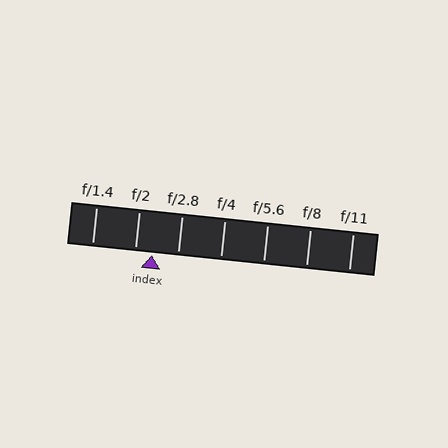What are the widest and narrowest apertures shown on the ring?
The widest aperture shown is f/1.4 and the narrowest is f/11.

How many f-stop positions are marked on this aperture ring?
There are 7 f-stop positions marked.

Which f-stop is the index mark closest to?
The index mark is closest to f/2.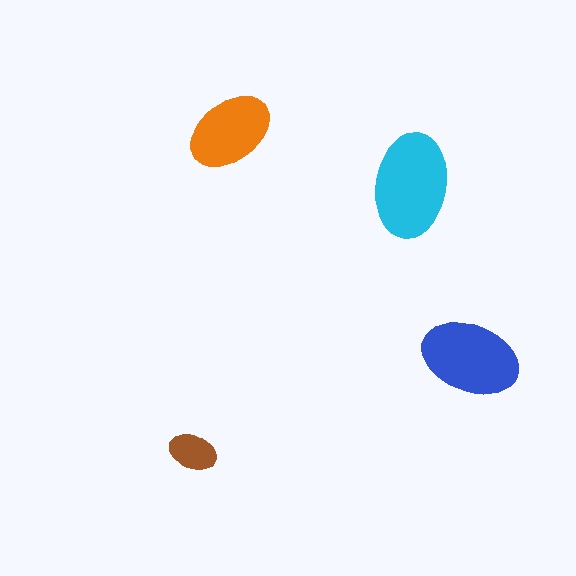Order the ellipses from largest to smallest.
the cyan one, the blue one, the orange one, the brown one.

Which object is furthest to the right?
The blue ellipse is rightmost.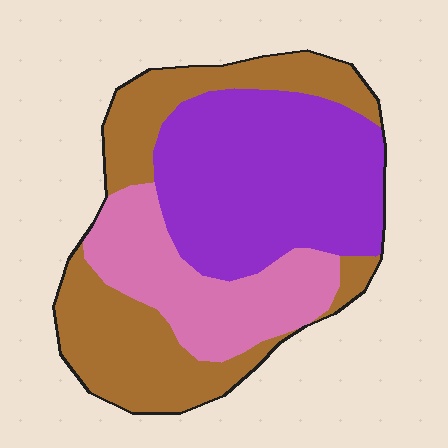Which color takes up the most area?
Purple, at roughly 40%.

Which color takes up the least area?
Pink, at roughly 25%.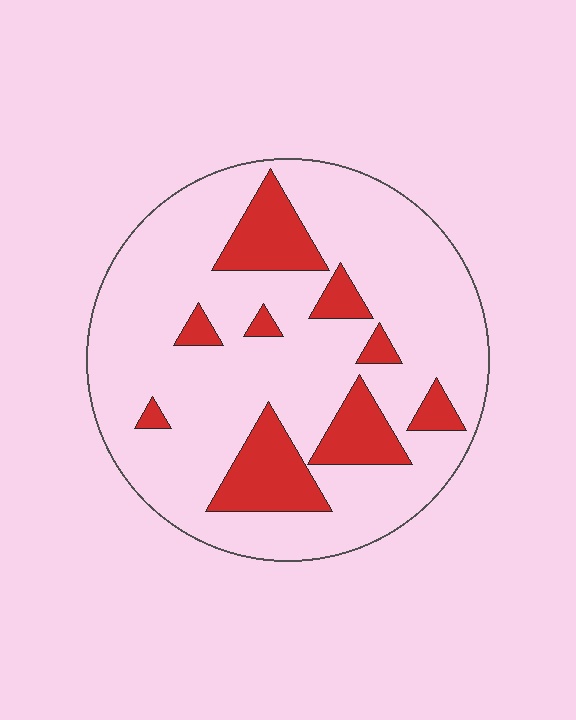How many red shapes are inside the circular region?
9.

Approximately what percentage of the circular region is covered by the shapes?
Approximately 20%.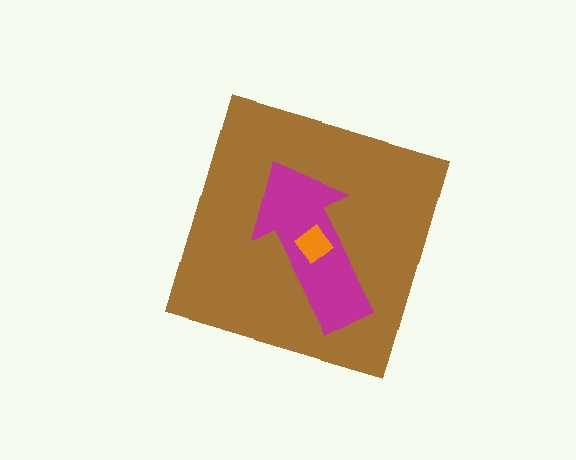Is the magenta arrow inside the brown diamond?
Yes.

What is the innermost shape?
The orange diamond.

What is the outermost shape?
The brown diamond.